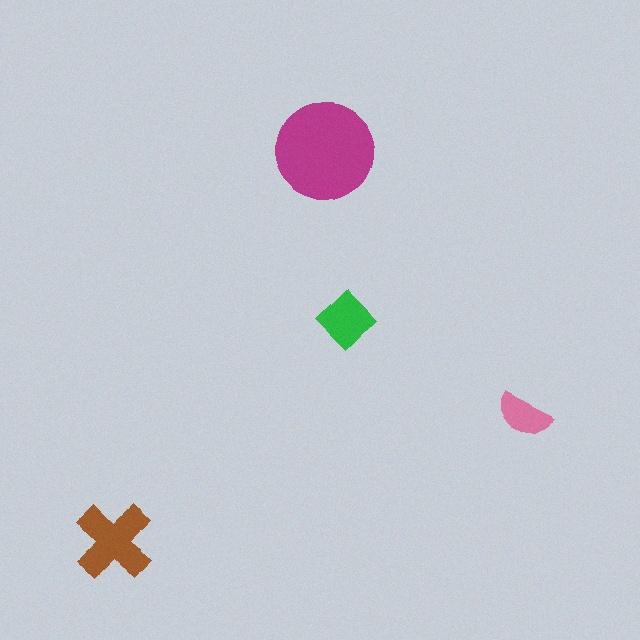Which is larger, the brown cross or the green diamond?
The brown cross.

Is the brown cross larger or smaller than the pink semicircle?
Larger.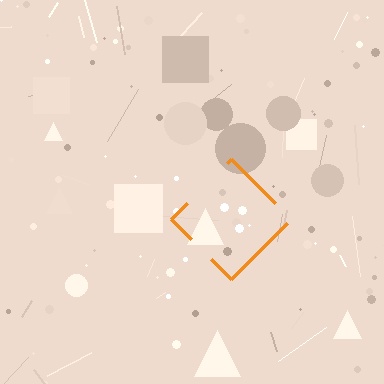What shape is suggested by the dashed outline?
The dashed outline suggests a diamond.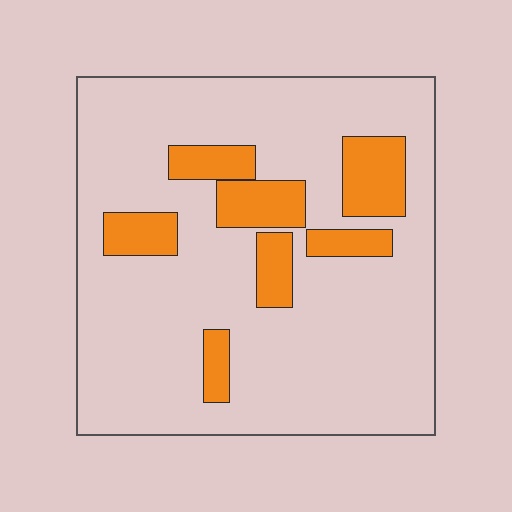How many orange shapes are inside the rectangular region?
7.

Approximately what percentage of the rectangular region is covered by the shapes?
Approximately 20%.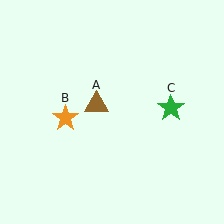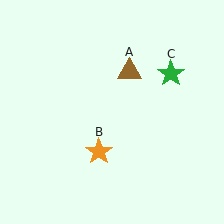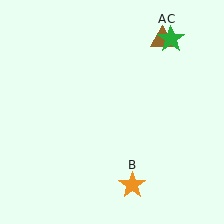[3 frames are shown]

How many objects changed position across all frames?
3 objects changed position: brown triangle (object A), orange star (object B), green star (object C).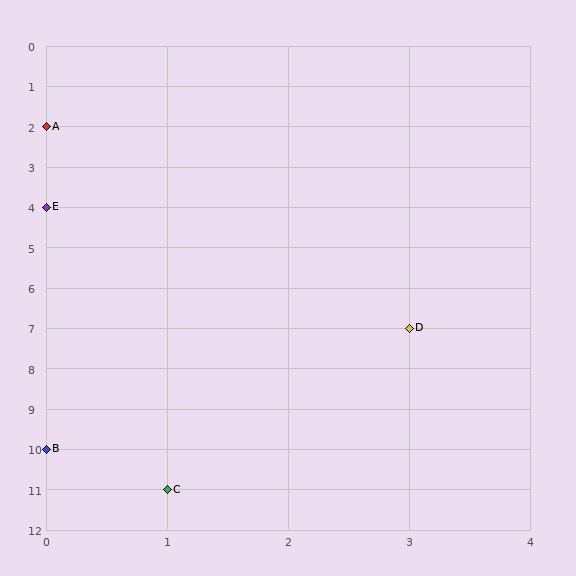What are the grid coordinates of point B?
Point B is at grid coordinates (0, 10).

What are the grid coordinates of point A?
Point A is at grid coordinates (0, 2).